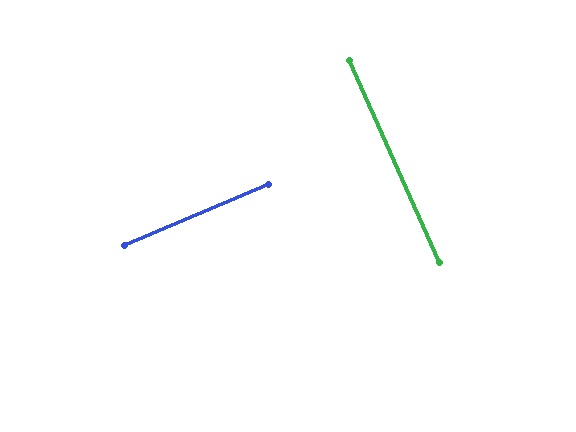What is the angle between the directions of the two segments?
Approximately 89 degrees.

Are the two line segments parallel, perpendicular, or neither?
Perpendicular — they meet at approximately 89°.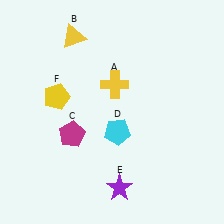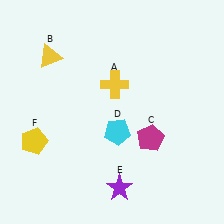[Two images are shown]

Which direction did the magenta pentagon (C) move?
The magenta pentagon (C) moved right.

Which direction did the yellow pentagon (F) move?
The yellow pentagon (F) moved down.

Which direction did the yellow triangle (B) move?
The yellow triangle (B) moved left.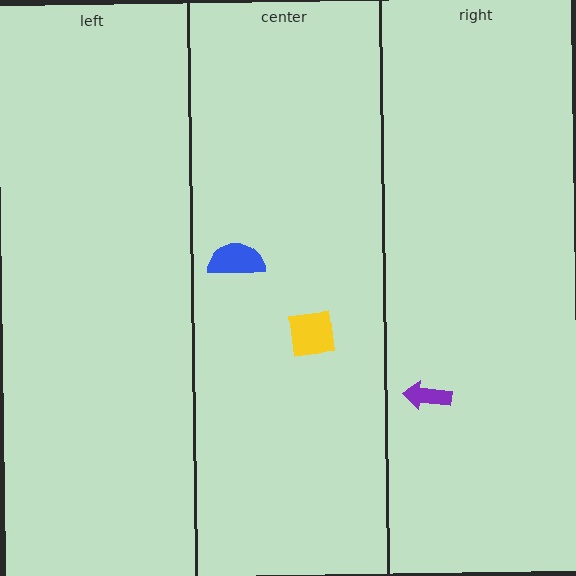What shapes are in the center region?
The blue semicircle, the yellow square.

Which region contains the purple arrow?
The right region.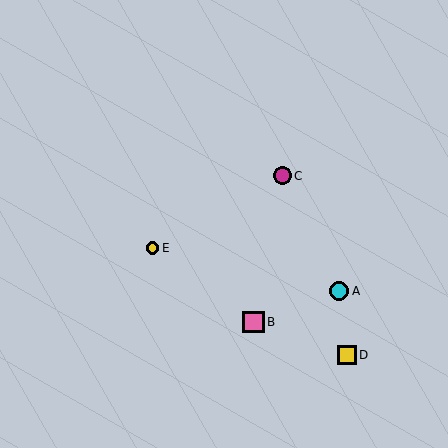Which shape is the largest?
The pink square (labeled B) is the largest.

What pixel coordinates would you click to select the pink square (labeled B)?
Click at (253, 322) to select the pink square B.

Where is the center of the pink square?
The center of the pink square is at (253, 322).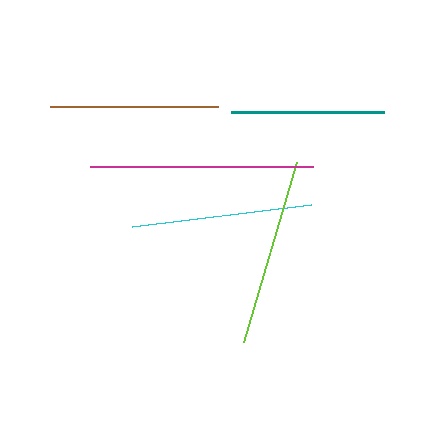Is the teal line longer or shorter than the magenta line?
The magenta line is longer than the teal line.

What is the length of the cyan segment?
The cyan segment is approximately 180 pixels long.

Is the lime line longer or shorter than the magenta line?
The magenta line is longer than the lime line.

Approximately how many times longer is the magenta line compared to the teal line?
The magenta line is approximately 1.5 times the length of the teal line.